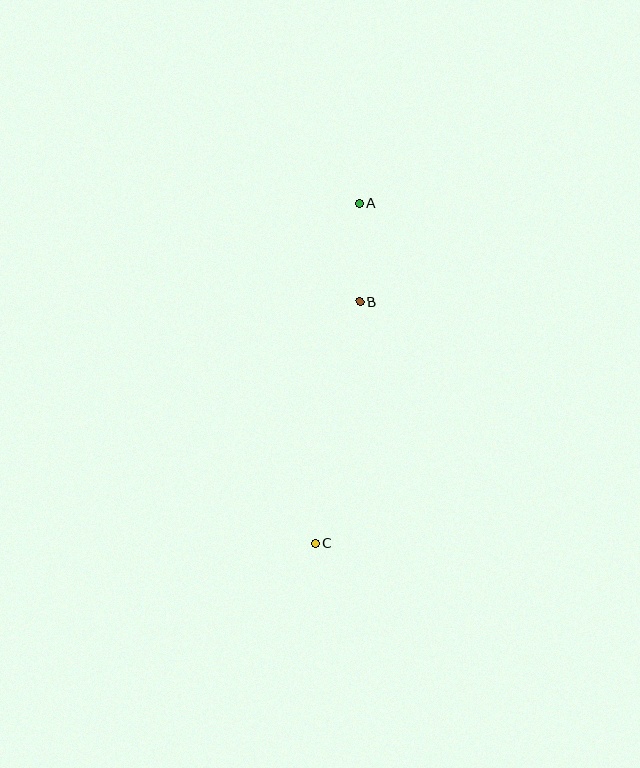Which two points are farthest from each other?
Points A and C are farthest from each other.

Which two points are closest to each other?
Points A and B are closest to each other.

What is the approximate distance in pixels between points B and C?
The distance between B and C is approximately 245 pixels.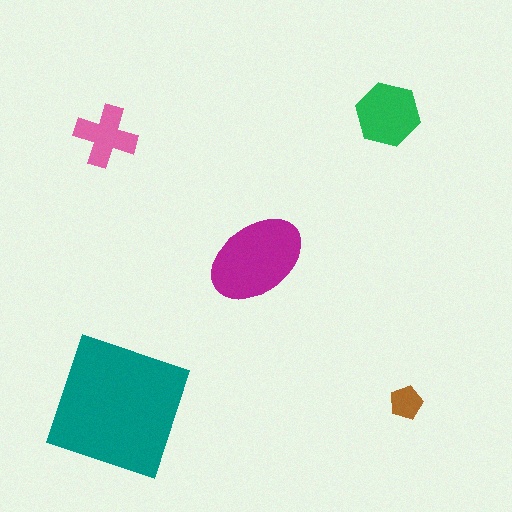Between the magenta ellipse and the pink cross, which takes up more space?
The magenta ellipse.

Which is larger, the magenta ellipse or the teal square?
The teal square.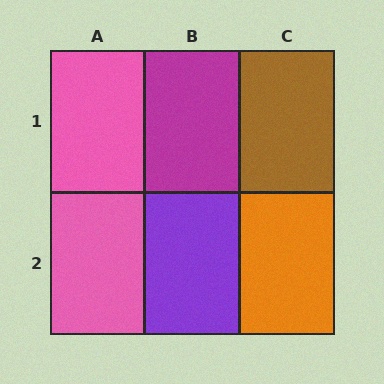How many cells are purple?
1 cell is purple.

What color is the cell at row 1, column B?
Magenta.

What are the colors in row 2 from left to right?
Pink, purple, orange.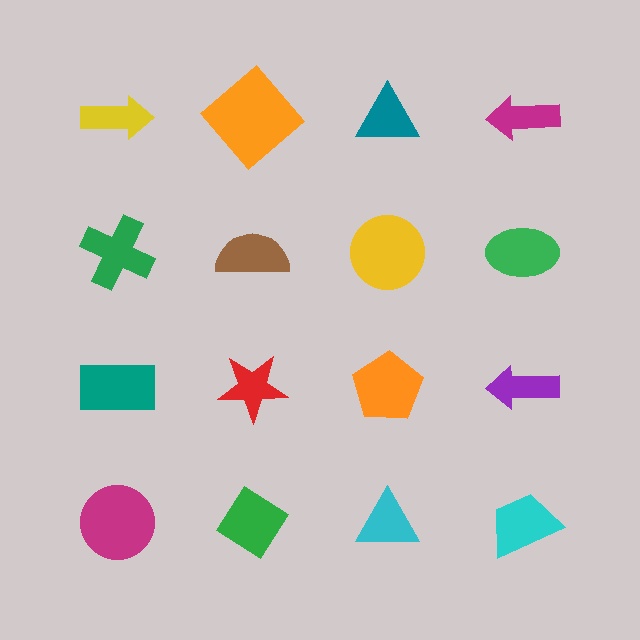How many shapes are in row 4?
4 shapes.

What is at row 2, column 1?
A green cross.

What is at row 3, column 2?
A red star.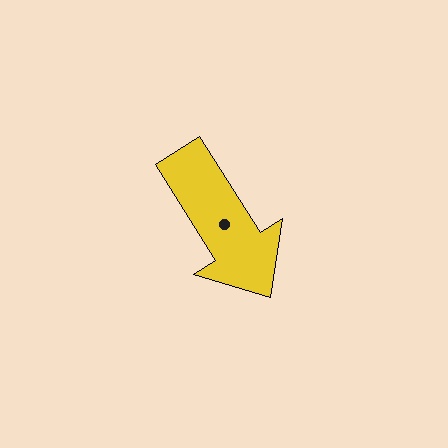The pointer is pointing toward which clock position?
Roughly 5 o'clock.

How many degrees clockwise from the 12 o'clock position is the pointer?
Approximately 148 degrees.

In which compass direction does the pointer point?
Southeast.